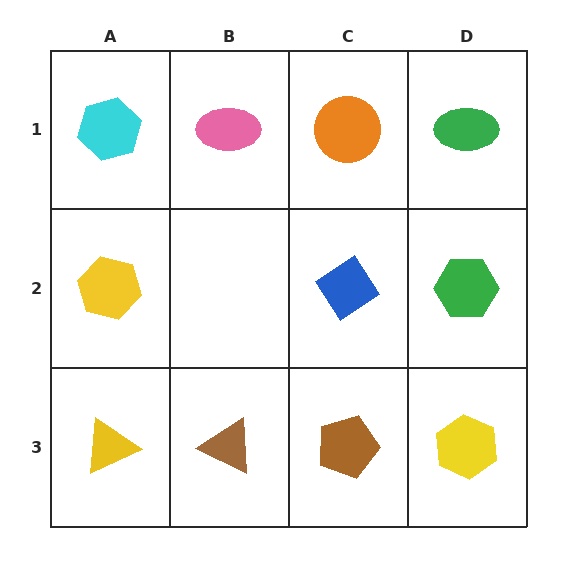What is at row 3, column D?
A yellow hexagon.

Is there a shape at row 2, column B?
No, that cell is empty.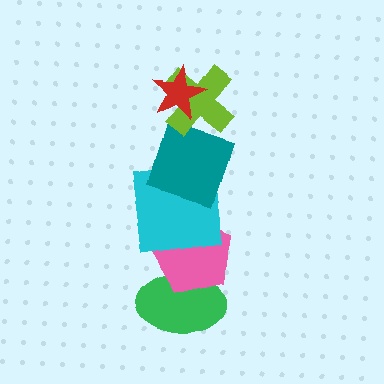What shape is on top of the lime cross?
The red star is on top of the lime cross.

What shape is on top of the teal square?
The lime cross is on top of the teal square.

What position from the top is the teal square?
The teal square is 3rd from the top.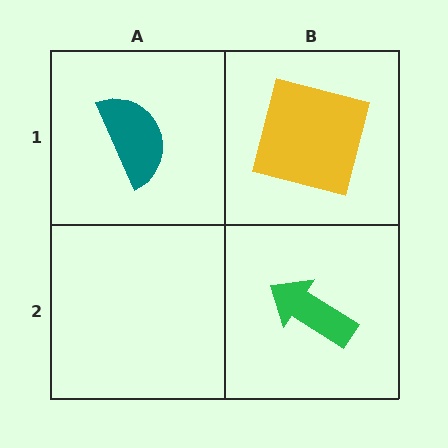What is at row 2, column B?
A green arrow.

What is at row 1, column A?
A teal semicircle.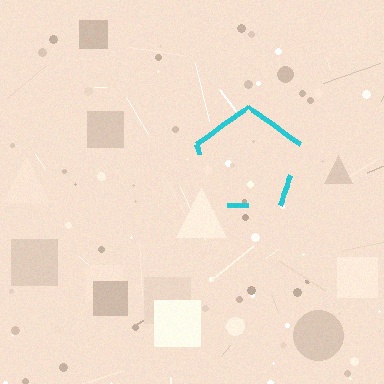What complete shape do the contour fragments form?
The contour fragments form a pentagon.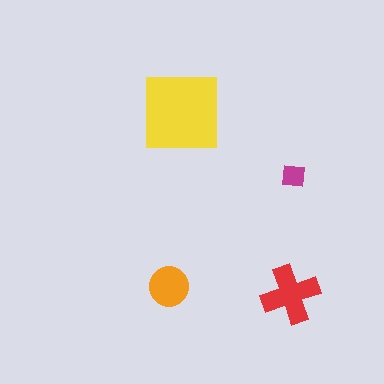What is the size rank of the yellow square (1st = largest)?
1st.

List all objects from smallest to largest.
The magenta square, the orange circle, the red cross, the yellow square.